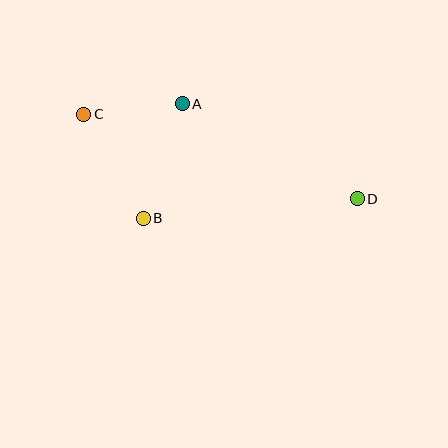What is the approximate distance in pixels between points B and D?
The distance between B and D is approximately 215 pixels.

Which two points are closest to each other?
Points A and C are closest to each other.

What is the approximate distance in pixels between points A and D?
The distance between A and D is approximately 199 pixels.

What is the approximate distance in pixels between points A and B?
The distance between A and B is approximately 121 pixels.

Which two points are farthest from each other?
Points C and D are farthest from each other.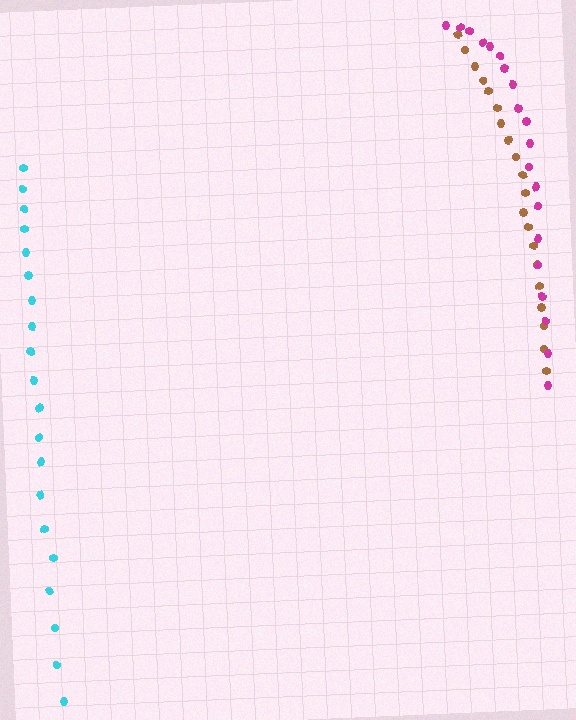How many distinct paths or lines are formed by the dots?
There are 3 distinct paths.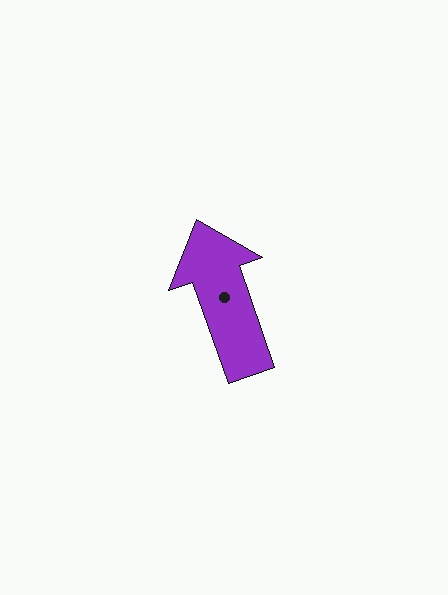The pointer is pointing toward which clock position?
Roughly 11 o'clock.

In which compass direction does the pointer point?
North.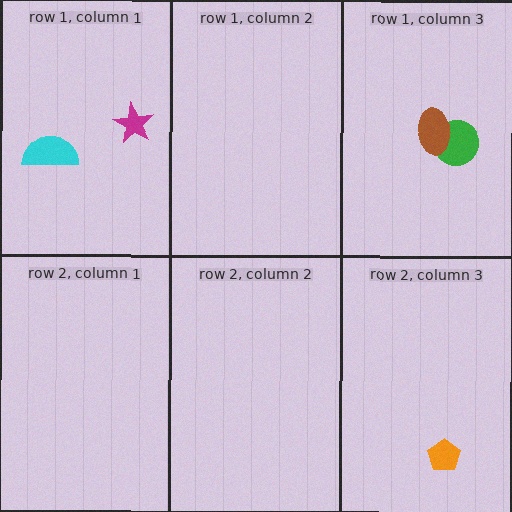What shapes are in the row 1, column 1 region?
The magenta star, the cyan semicircle.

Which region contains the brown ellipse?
The row 1, column 3 region.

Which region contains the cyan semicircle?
The row 1, column 1 region.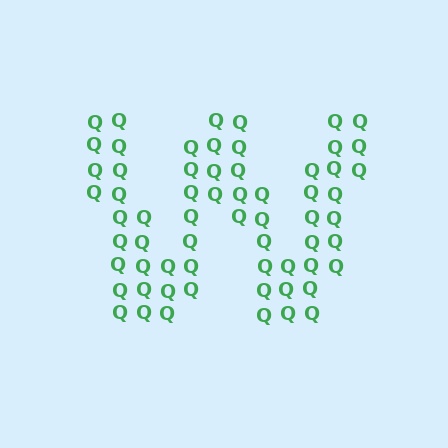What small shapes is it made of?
It is made of small letter Q's.